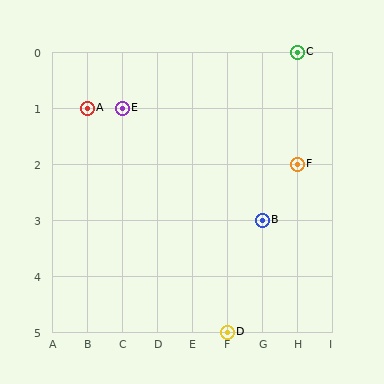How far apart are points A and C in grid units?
Points A and C are 6 columns and 1 row apart (about 6.1 grid units diagonally).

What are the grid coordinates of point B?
Point B is at grid coordinates (G, 3).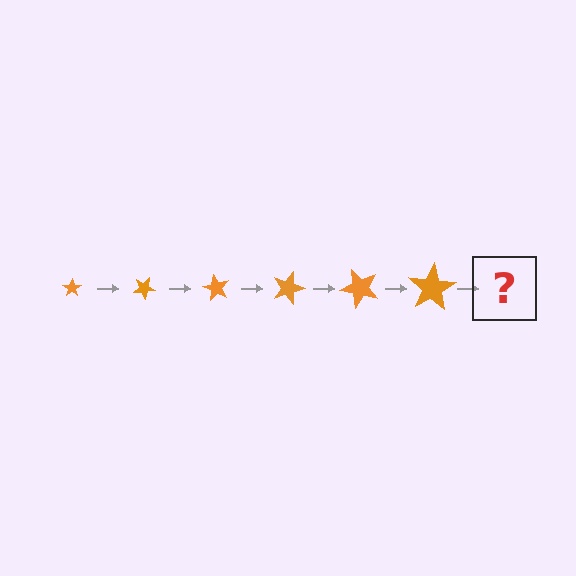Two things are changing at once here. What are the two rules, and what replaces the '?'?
The two rules are that the star grows larger each step and it rotates 30 degrees each step. The '?' should be a star, larger than the previous one and rotated 180 degrees from the start.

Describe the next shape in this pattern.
It should be a star, larger than the previous one and rotated 180 degrees from the start.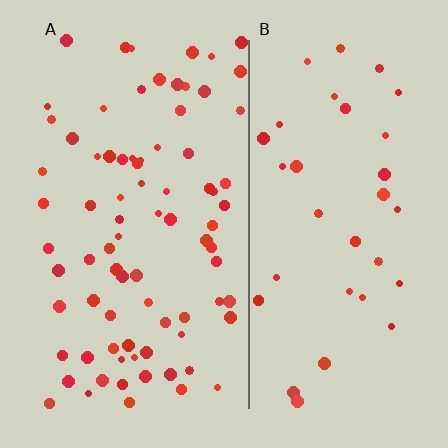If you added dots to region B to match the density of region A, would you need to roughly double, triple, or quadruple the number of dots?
Approximately double.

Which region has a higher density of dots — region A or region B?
A (the left).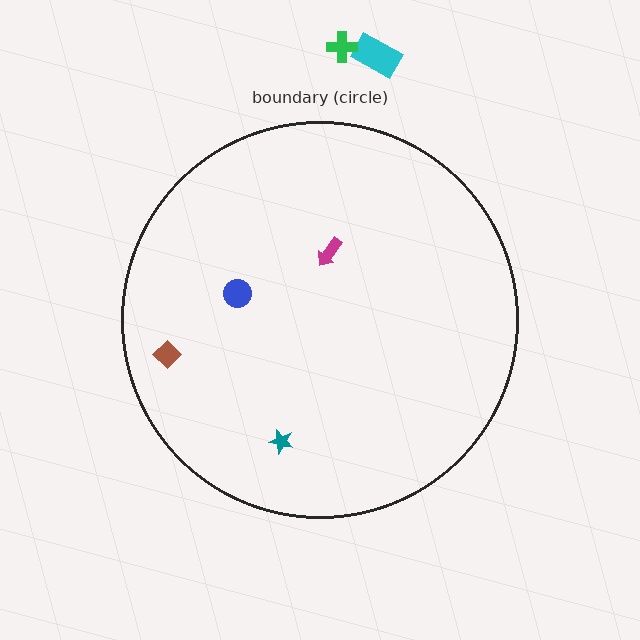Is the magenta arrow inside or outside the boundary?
Inside.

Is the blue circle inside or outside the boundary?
Inside.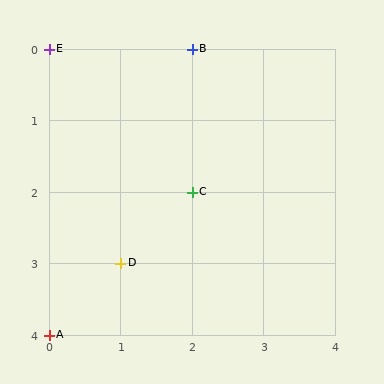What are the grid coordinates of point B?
Point B is at grid coordinates (2, 0).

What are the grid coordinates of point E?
Point E is at grid coordinates (0, 0).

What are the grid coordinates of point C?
Point C is at grid coordinates (2, 2).